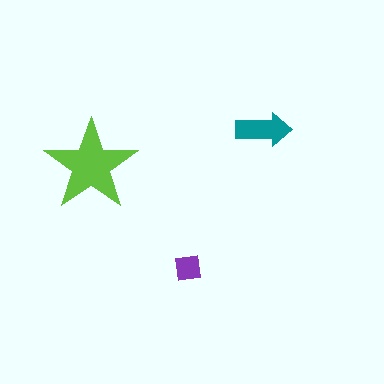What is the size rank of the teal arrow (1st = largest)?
2nd.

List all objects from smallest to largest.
The purple square, the teal arrow, the lime star.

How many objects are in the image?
There are 3 objects in the image.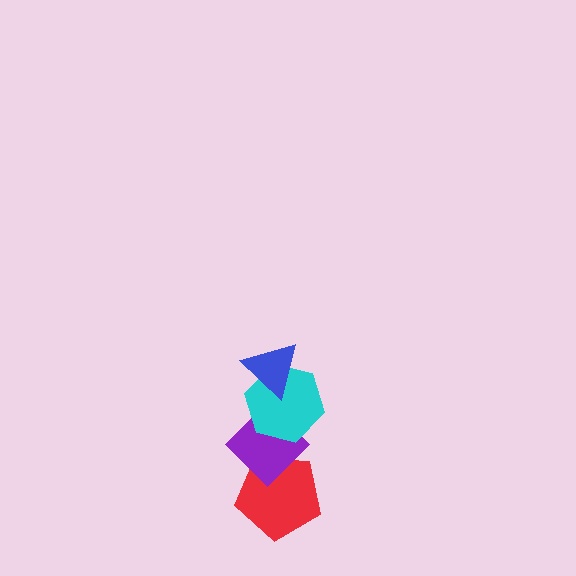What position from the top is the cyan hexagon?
The cyan hexagon is 2nd from the top.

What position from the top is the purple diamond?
The purple diamond is 3rd from the top.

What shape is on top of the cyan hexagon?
The blue triangle is on top of the cyan hexagon.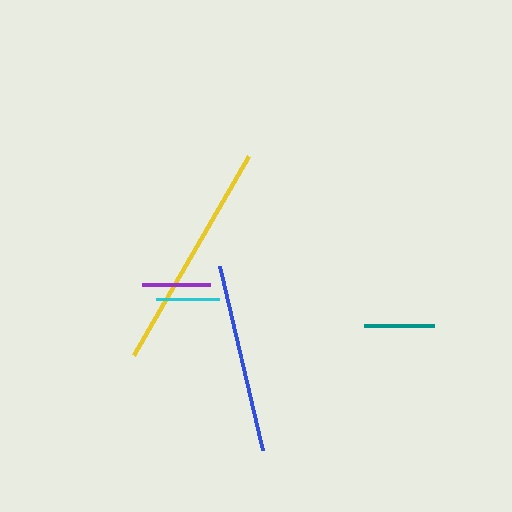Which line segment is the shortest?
The cyan line is the shortest at approximately 64 pixels.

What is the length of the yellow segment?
The yellow segment is approximately 229 pixels long.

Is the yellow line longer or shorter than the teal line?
The yellow line is longer than the teal line.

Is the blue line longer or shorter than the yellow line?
The yellow line is longer than the blue line.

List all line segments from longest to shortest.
From longest to shortest: yellow, blue, teal, purple, cyan.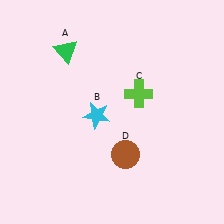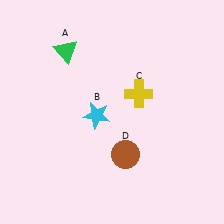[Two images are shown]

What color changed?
The cross (C) changed from lime in Image 1 to yellow in Image 2.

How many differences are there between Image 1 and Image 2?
There is 1 difference between the two images.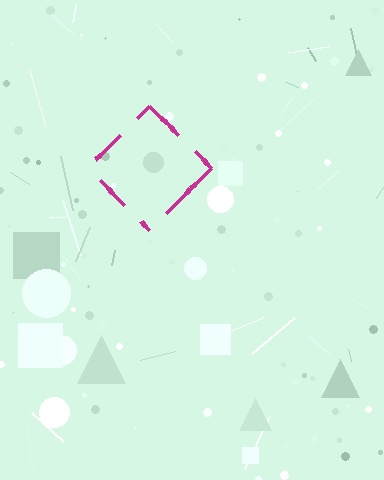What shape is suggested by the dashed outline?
The dashed outline suggests a diamond.